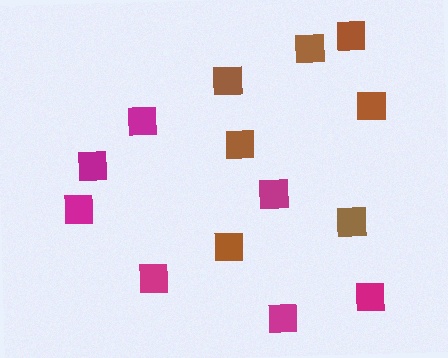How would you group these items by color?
There are 2 groups: one group of magenta squares (7) and one group of brown squares (7).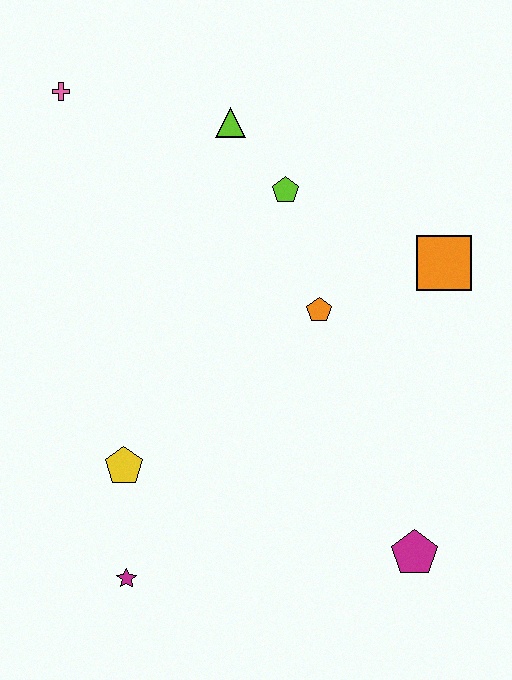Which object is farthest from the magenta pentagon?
The pink cross is farthest from the magenta pentagon.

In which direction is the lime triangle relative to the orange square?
The lime triangle is to the left of the orange square.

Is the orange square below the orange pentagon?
No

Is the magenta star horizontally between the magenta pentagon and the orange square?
No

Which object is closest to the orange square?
The orange pentagon is closest to the orange square.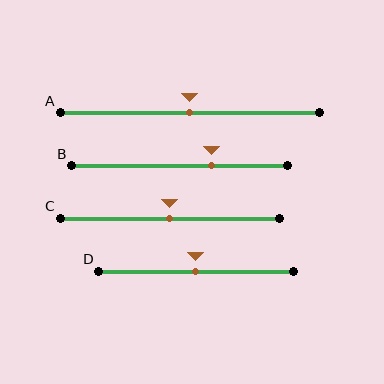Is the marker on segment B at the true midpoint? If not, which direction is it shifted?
No, the marker on segment B is shifted to the right by about 15% of the segment length.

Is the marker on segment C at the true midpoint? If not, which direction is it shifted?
Yes, the marker on segment C is at the true midpoint.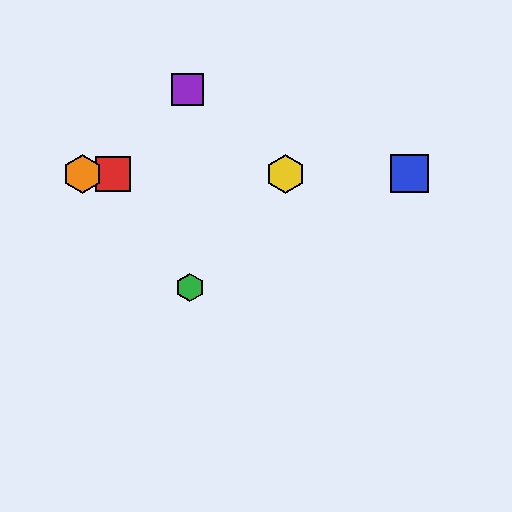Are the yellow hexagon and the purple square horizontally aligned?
No, the yellow hexagon is at y≈174 and the purple square is at y≈90.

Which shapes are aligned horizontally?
The red square, the blue square, the yellow hexagon, the orange hexagon are aligned horizontally.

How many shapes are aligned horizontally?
4 shapes (the red square, the blue square, the yellow hexagon, the orange hexagon) are aligned horizontally.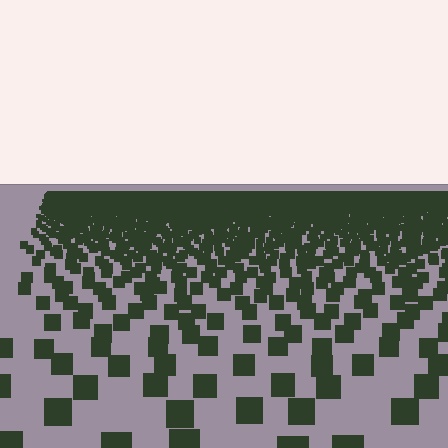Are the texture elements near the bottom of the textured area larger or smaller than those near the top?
Larger. Near the bottom, elements are closer to the viewer and appear at a bigger on-screen size.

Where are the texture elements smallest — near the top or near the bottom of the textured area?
Near the top.